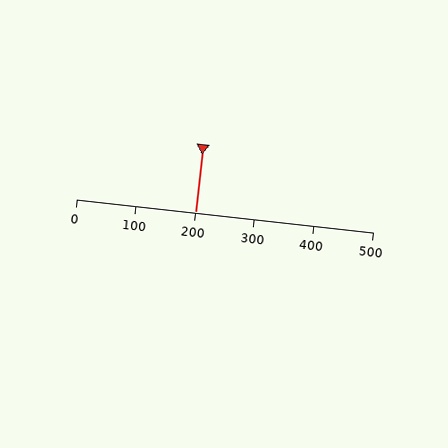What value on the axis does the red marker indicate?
The marker indicates approximately 200.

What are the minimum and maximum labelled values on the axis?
The axis runs from 0 to 500.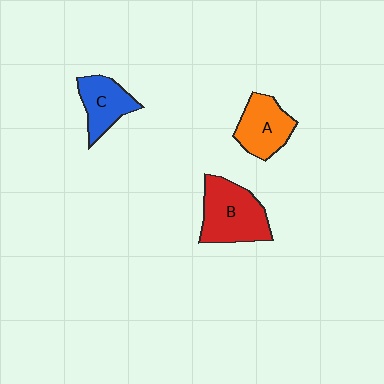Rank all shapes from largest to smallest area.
From largest to smallest: B (red), A (orange), C (blue).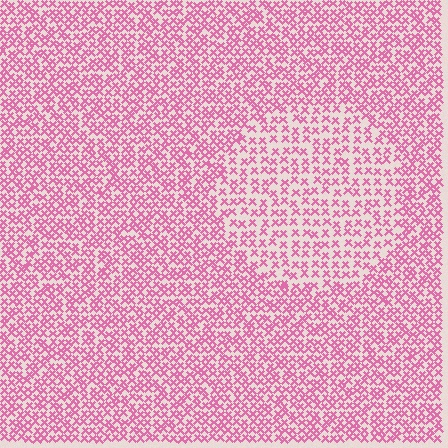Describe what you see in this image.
The image contains small pink elements arranged at two different densities. A circle-shaped region is visible where the elements are less densely packed than the surrounding area.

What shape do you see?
I see a circle.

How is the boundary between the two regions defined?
The boundary is defined by a change in element density (approximately 1.7x ratio). All elements are the same color, size, and shape.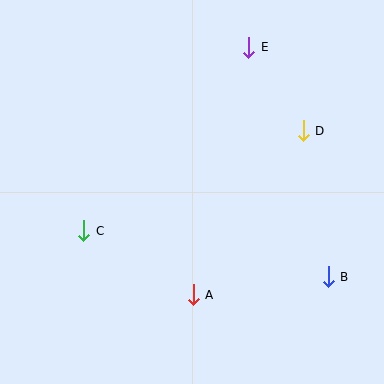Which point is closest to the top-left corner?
Point C is closest to the top-left corner.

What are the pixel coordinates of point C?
Point C is at (83, 231).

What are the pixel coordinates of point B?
Point B is at (328, 277).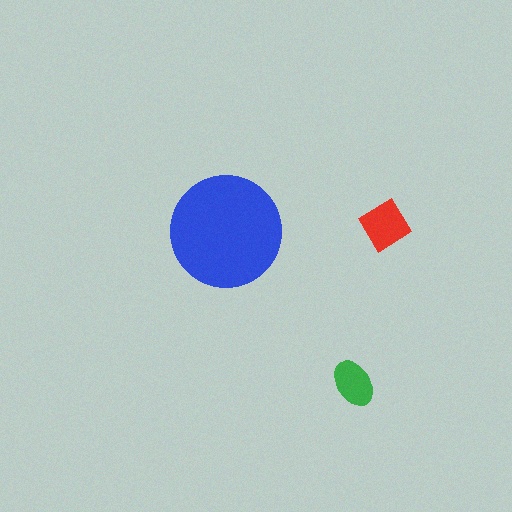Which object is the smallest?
The green ellipse.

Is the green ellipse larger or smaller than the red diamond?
Smaller.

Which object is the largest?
The blue circle.